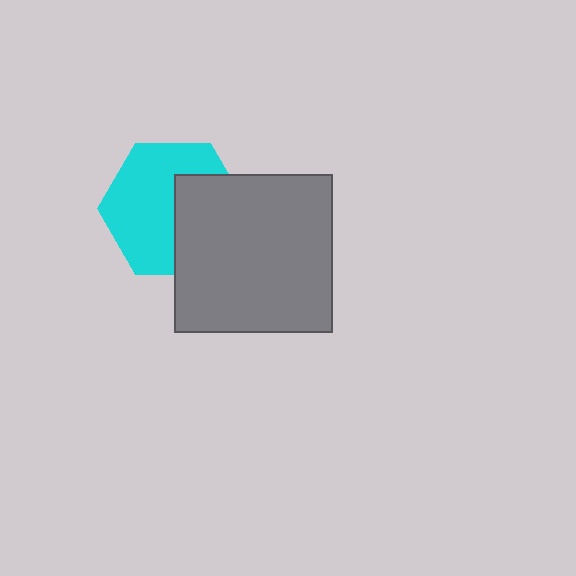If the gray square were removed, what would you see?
You would see the complete cyan hexagon.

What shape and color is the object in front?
The object in front is a gray square.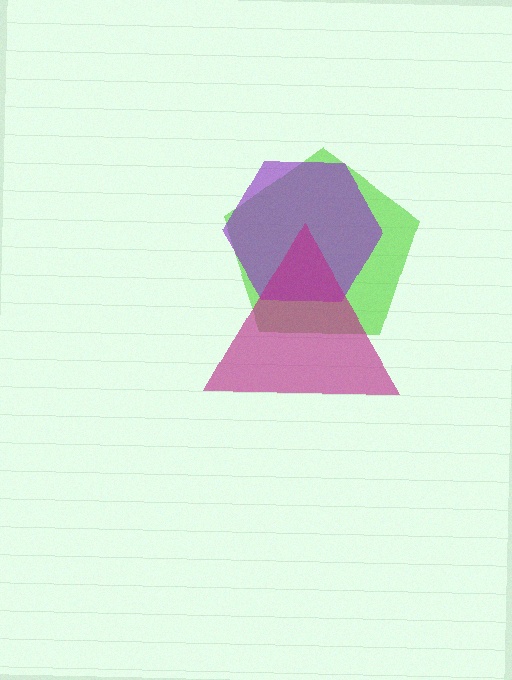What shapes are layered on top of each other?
The layered shapes are: a lime pentagon, a purple hexagon, a magenta triangle.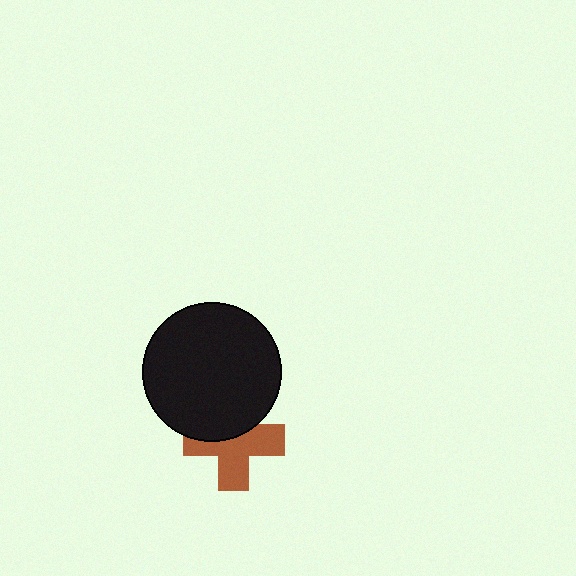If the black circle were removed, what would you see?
You would see the complete brown cross.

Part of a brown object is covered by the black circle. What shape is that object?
It is a cross.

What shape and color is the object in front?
The object in front is a black circle.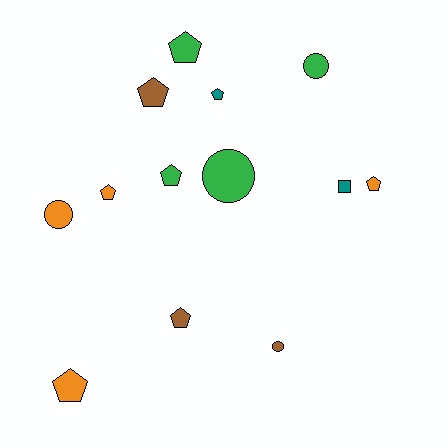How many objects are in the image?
There are 13 objects.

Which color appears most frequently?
Orange, with 4 objects.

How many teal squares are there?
There is 1 teal square.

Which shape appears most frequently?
Pentagon, with 8 objects.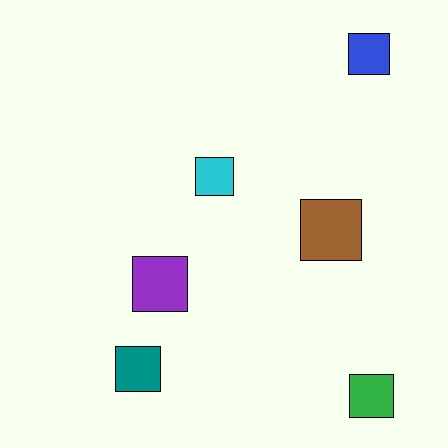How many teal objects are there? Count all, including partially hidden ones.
There is 1 teal object.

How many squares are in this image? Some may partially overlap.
There are 6 squares.